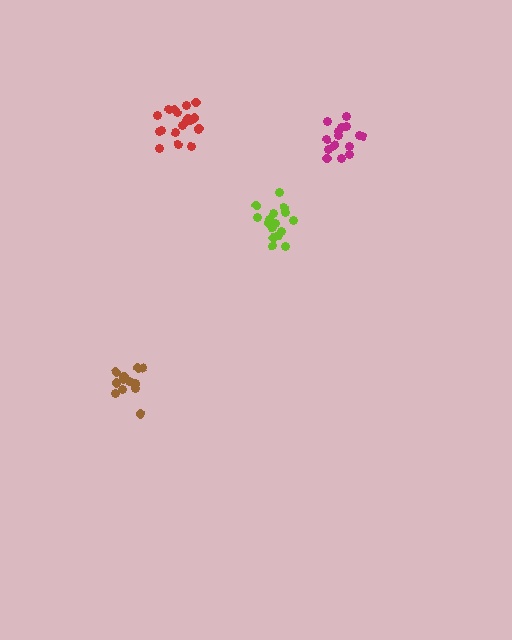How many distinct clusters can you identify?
There are 4 distinct clusters.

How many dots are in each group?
Group 1: 19 dots, Group 2: 16 dots, Group 3: 17 dots, Group 4: 14 dots (66 total).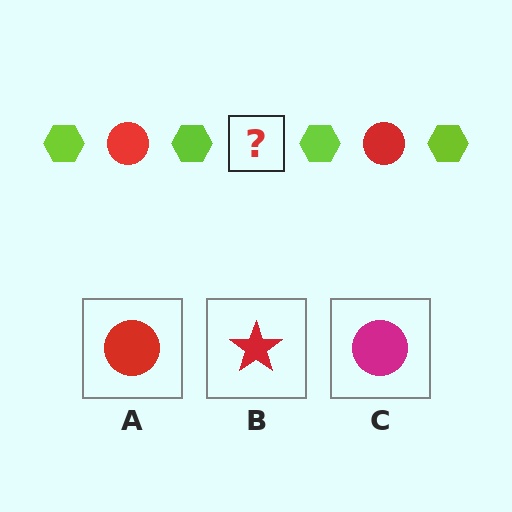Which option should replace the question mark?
Option A.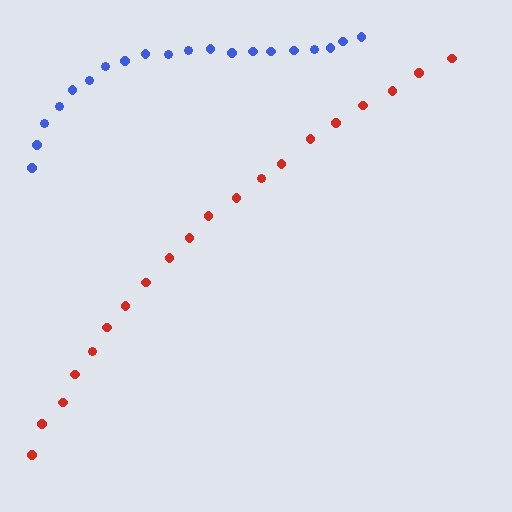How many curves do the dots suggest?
There are 2 distinct paths.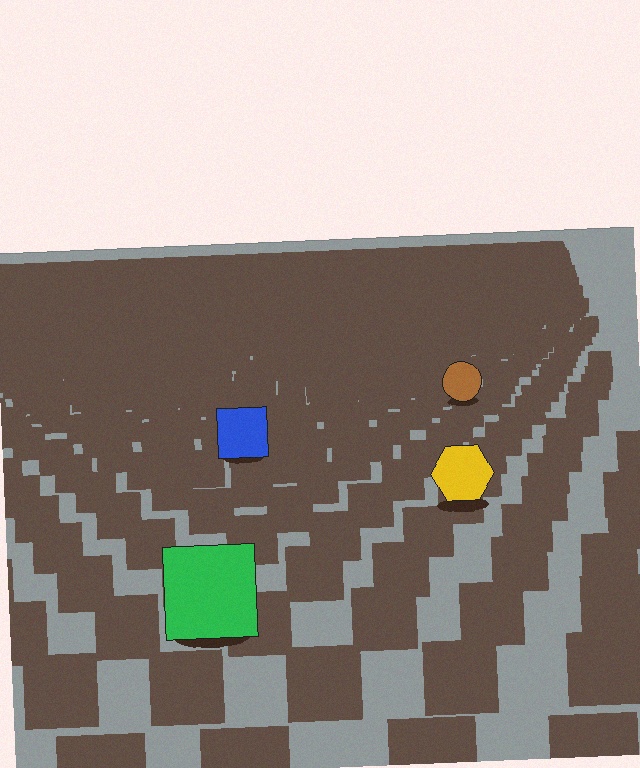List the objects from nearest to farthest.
From nearest to farthest: the green square, the yellow hexagon, the blue square, the brown circle.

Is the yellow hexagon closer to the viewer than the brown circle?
Yes. The yellow hexagon is closer — you can tell from the texture gradient: the ground texture is coarser near it.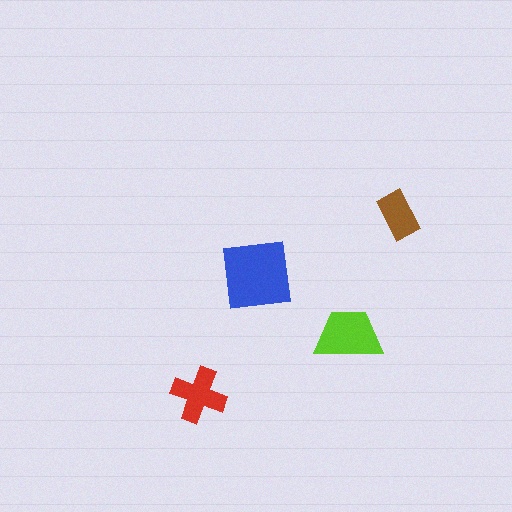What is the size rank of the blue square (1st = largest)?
1st.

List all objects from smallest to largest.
The brown rectangle, the red cross, the lime trapezoid, the blue square.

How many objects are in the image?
There are 4 objects in the image.